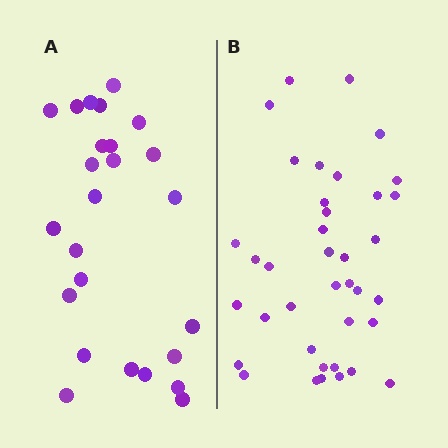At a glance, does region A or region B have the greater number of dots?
Region B (the right region) has more dots.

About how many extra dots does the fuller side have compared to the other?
Region B has approximately 15 more dots than region A.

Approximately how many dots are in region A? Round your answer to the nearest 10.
About 20 dots. (The exact count is 25, which rounds to 20.)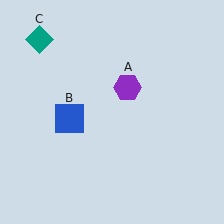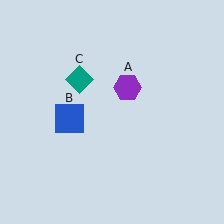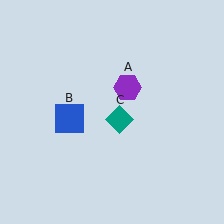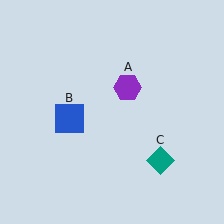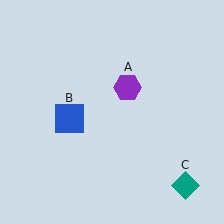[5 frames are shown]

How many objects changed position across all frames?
1 object changed position: teal diamond (object C).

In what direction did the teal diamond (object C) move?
The teal diamond (object C) moved down and to the right.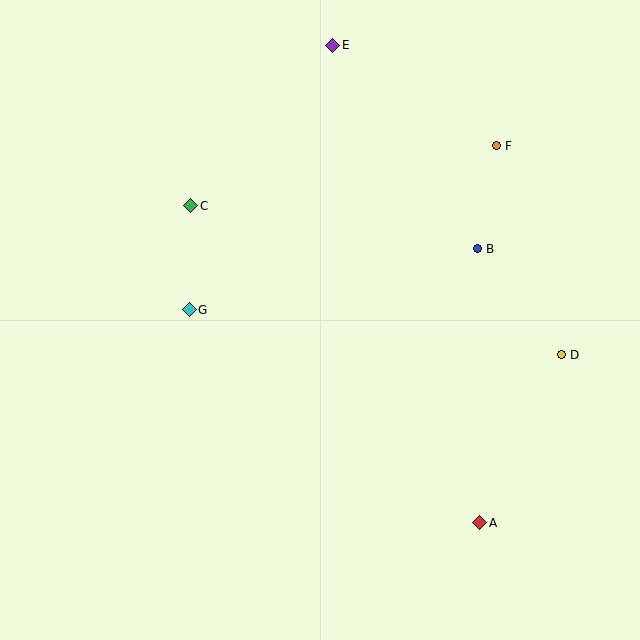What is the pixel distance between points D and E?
The distance between D and E is 384 pixels.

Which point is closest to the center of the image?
Point G at (189, 310) is closest to the center.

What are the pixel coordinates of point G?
Point G is at (189, 310).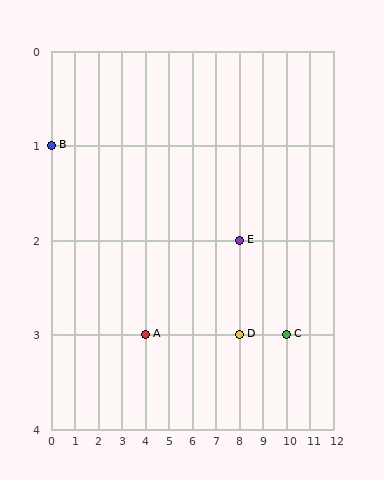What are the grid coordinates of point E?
Point E is at grid coordinates (8, 2).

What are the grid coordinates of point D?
Point D is at grid coordinates (8, 3).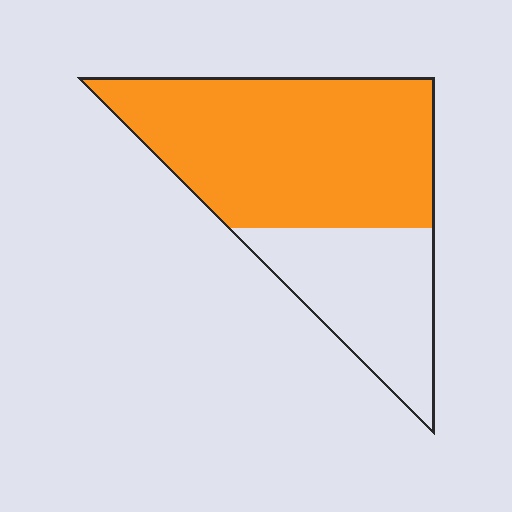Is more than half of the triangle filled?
Yes.